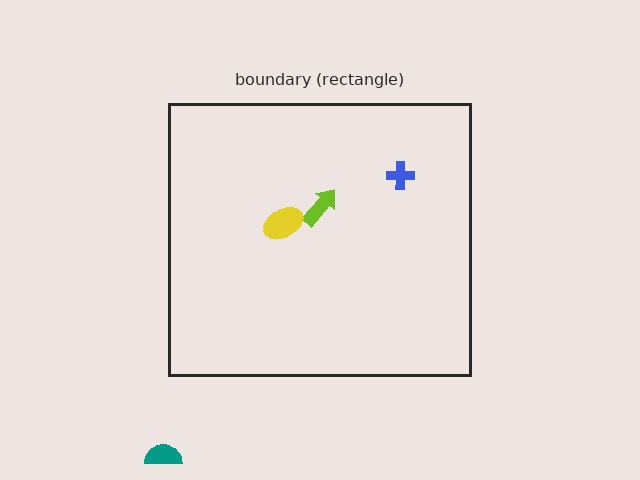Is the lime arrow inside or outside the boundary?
Inside.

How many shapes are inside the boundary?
3 inside, 1 outside.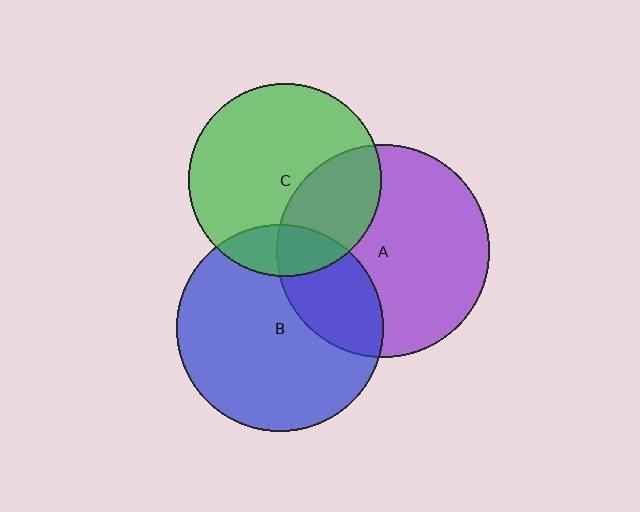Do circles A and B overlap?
Yes.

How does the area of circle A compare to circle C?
Approximately 1.2 times.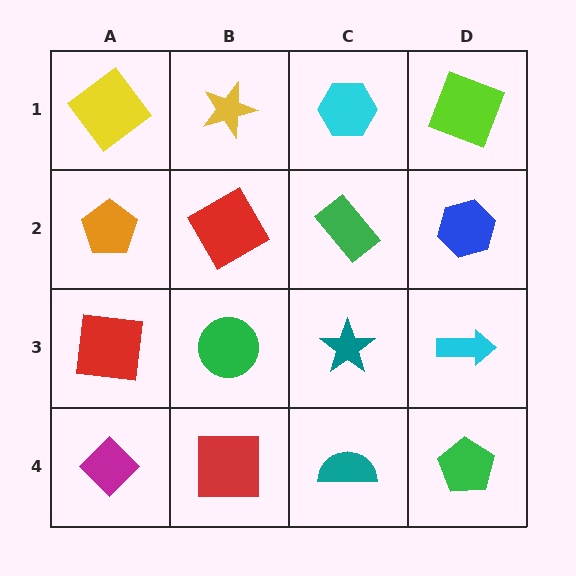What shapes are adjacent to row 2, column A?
A yellow diamond (row 1, column A), a red square (row 3, column A), a red diamond (row 2, column B).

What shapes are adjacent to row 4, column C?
A teal star (row 3, column C), a red square (row 4, column B), a green pentagon (row 4, column D).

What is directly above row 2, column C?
A cyan hexagon.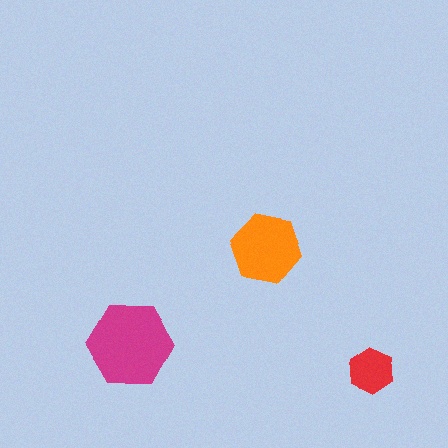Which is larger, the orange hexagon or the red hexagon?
The orange one.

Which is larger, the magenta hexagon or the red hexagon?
The magenta one.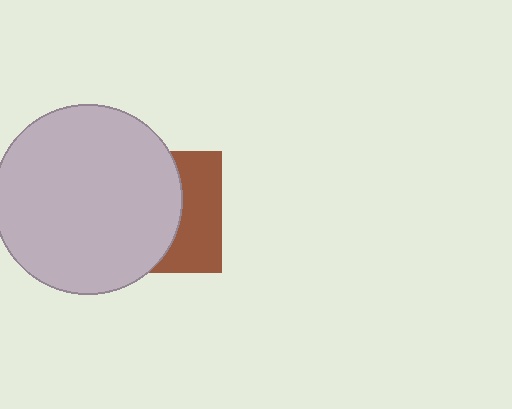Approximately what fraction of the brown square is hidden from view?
Roughly 62% of the brown square is hidden behind the light gray circle.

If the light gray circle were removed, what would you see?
You would see the complete brown square.